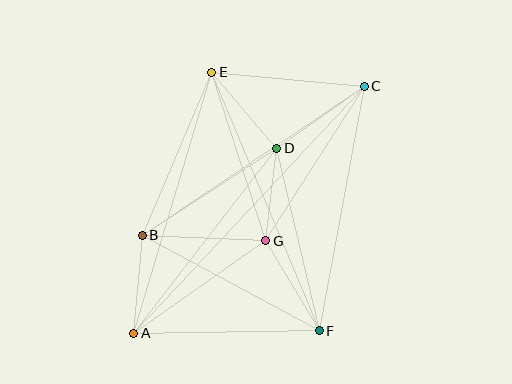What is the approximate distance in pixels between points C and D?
The distance between C and D is approximately 107 pixels.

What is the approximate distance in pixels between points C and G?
The distance between C and G is approximately 183 pixels.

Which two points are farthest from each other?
Points A and C are farthest from each other.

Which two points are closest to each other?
Points D and G are closest to each other.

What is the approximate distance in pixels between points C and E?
The distance between C and E is approximately 153 pixels.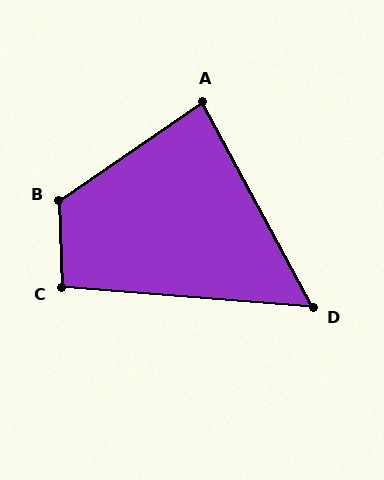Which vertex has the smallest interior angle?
D, at approximately 57 degrees.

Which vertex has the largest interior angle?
B, at approximately 123 degrees.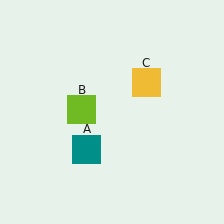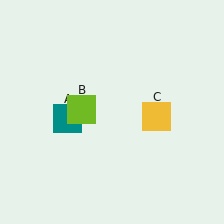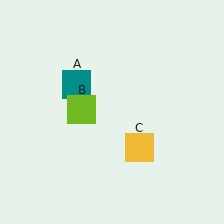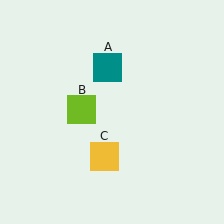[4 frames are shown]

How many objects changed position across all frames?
2 objects changed position: teal square (object A), yellow square (object C).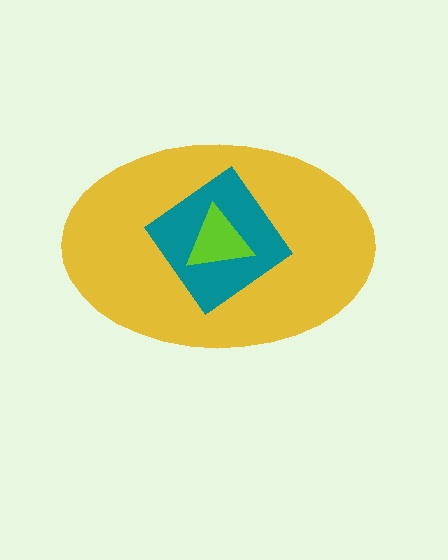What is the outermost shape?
The yellow ellipse.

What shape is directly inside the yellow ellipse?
The teal diamond.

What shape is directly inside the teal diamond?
The lime triangle.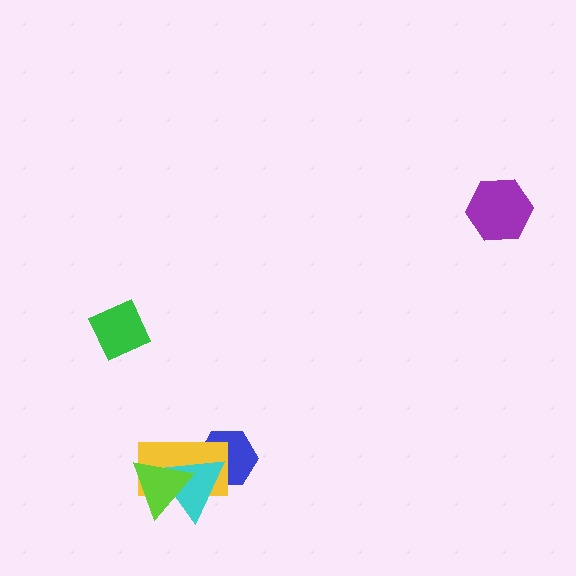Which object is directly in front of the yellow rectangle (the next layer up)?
The cyan triangle is directly in front of the yellow rectangle.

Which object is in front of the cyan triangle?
The lime triangle is in front of the cyan triangle.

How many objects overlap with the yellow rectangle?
3 objects overlap with the yellow rectangle.